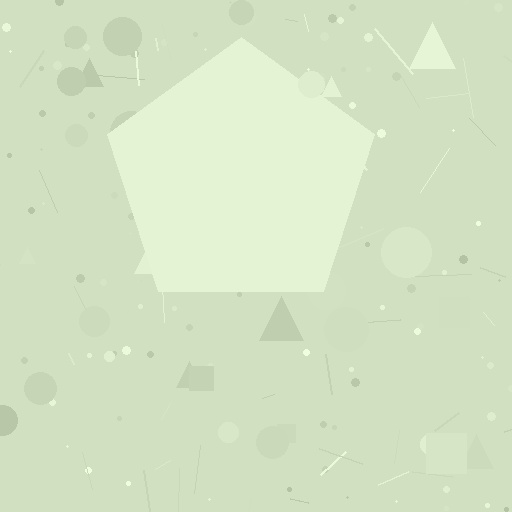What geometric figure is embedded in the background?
A pentagon is embedded in the background.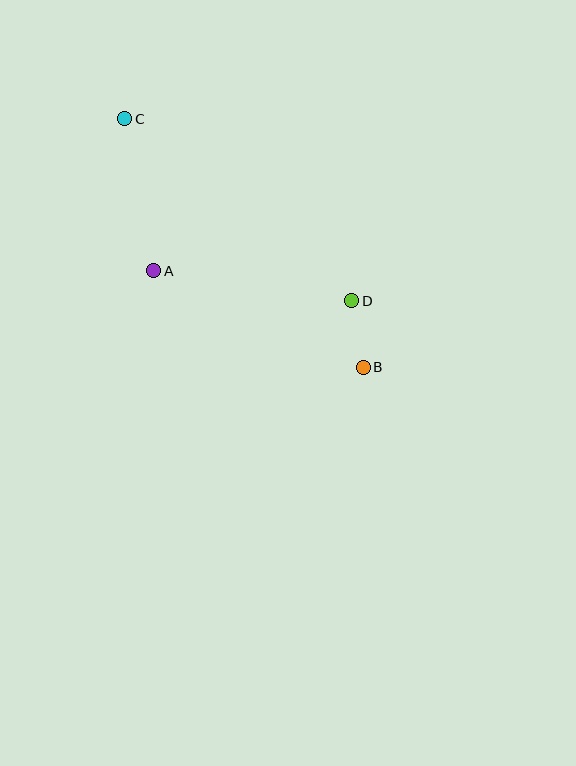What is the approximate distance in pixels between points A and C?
The distance between A and C is approximately 155 pixels.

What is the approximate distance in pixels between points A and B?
The distance between A and B is approximately 231 pixels.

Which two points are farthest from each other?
Points B and C are farthest from each other.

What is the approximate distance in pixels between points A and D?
The distance between A and D is approximately 200 pixels.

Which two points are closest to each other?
Points B and D are closest to each other.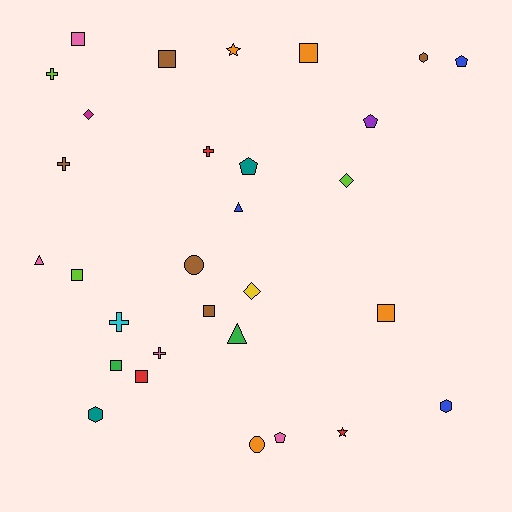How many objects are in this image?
There are 30 objects.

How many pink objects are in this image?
There are 4 pink objects.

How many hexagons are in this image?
There are 3 hexagons.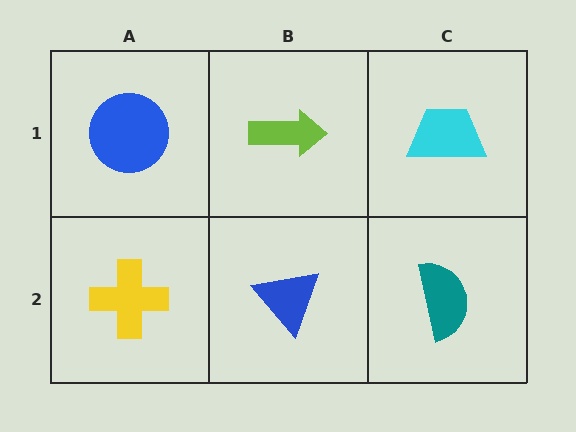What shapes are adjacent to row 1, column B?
A blue triangle (row 2, column B), a blue circle (row 1, column A), a cyan trapezoid (row 1, column C).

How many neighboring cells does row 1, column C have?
2.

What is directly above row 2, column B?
A lime arrow.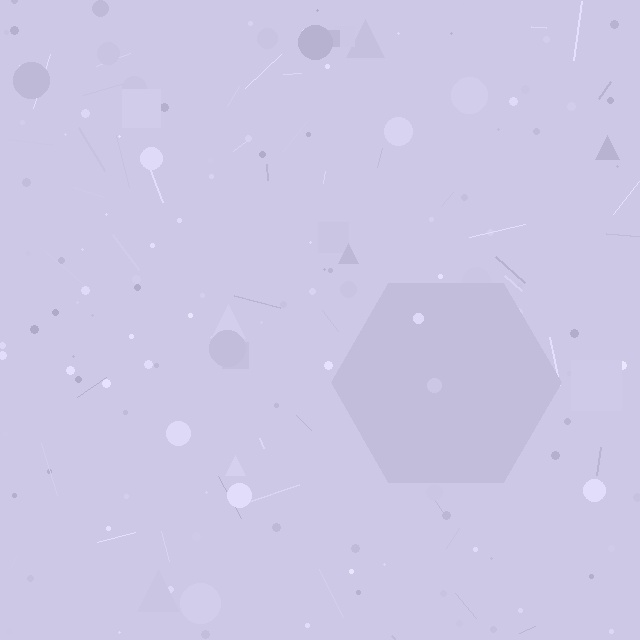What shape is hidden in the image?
A hexagon is hidden in the image.